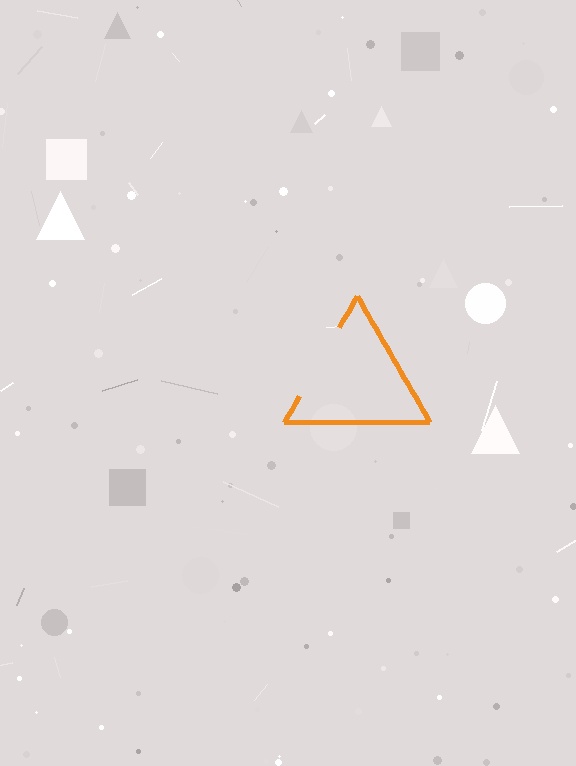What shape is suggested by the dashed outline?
The dashed outline suggests a triangle.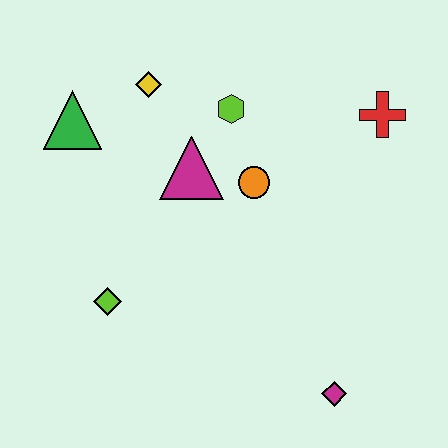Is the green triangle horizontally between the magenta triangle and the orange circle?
No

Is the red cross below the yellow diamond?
Yes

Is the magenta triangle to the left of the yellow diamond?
No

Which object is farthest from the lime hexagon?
The magenta diamond is farthest from the lime hexagon.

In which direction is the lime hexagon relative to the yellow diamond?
The lime hexagon is to the right of the yellow diamond.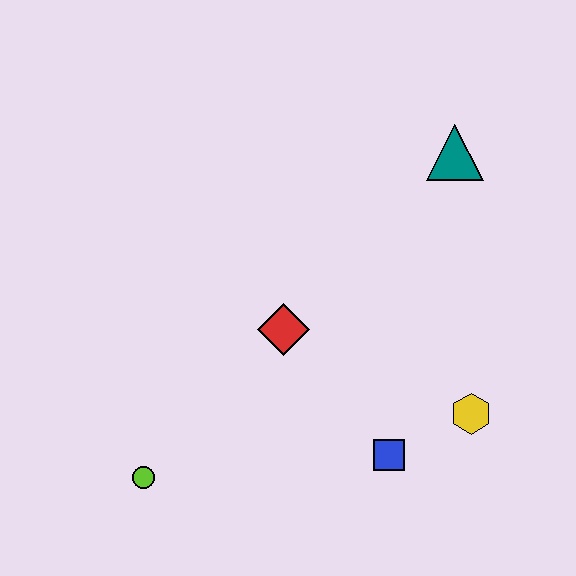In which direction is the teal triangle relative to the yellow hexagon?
The teal triangle is above the yellow hexagon.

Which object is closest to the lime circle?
The red diamond is closest to the lime circle.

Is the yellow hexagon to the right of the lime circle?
Yes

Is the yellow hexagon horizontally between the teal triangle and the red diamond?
No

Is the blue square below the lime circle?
No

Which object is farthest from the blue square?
The teal triangle is farthest from the blue square.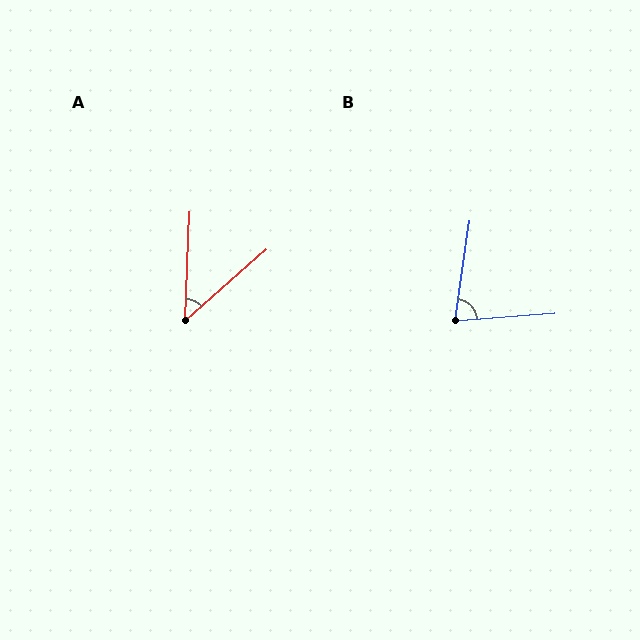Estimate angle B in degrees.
Approximately 78 degrees.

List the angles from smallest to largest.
A (46°), B (78°).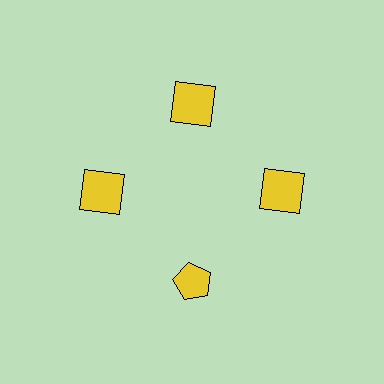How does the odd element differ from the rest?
It has a different shape: pentagon instead of square.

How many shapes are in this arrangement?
There are 4 shapes arranged in a ring pattern.